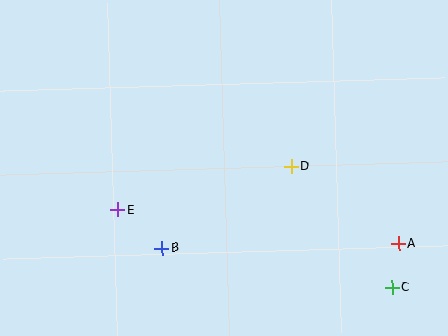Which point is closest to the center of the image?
Point D at (291, 166) is closest to the center.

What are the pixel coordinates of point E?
Point E is at (118, 210).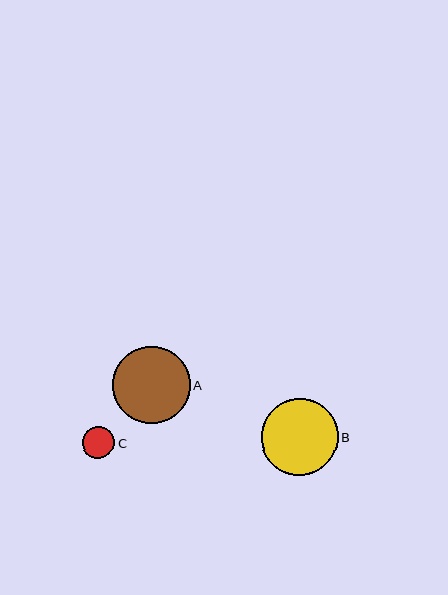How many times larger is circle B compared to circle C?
Circle B is approximately 2.3 times the size of circle C.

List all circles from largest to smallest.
From largest to smallest: A, B, C.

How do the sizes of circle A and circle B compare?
Circle A and circle B are approximately the same size.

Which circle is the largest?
Circle A is the largest with a size of approximately 77 pixels.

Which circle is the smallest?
Circle C is the smallest with a size of approximately 33 pixels.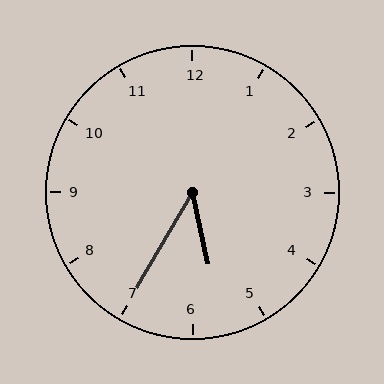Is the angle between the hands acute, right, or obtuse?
It is acute.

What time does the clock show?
5:35.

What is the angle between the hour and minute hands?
Approximately 42 degrees.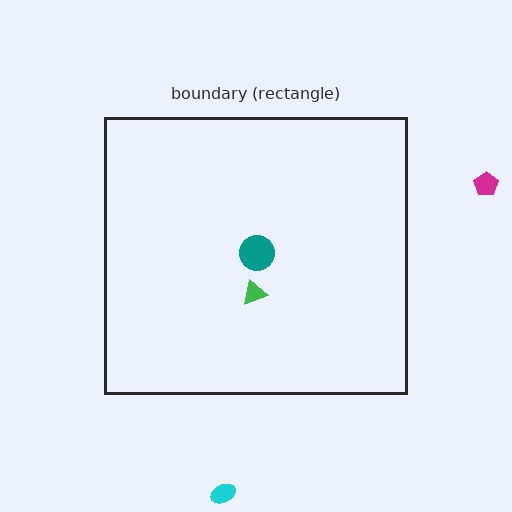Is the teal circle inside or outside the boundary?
Inside.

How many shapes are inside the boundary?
2 inside, 2 outside.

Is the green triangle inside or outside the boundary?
Inside.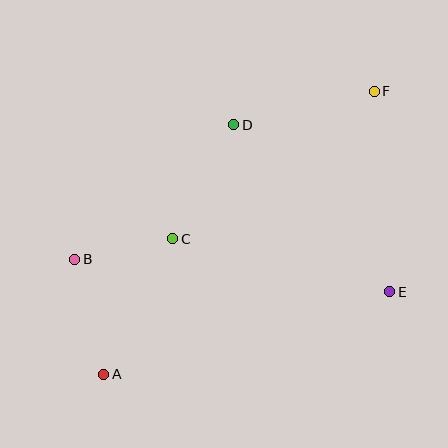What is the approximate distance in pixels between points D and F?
The distance between D and F is approximately 144 pixels.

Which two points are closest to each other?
Points B and C are closest to each other.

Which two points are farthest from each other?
Points A and F are farthest from each other.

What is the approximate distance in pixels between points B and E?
The distance between B and E is approximately 317 pixels.